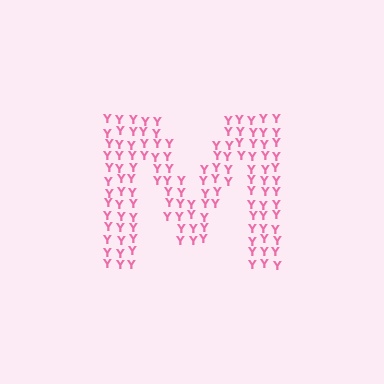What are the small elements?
The small elements are letter Y's.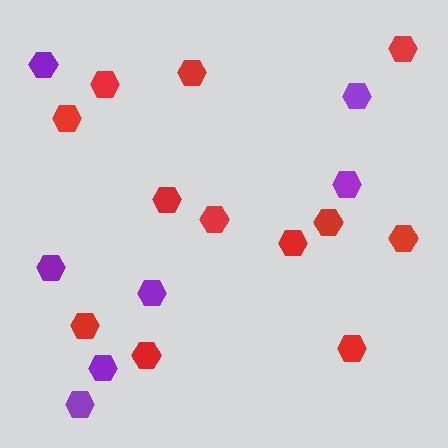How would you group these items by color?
There are 2 groups: one group of red hexagons (12) and one group of purple hexagons (7).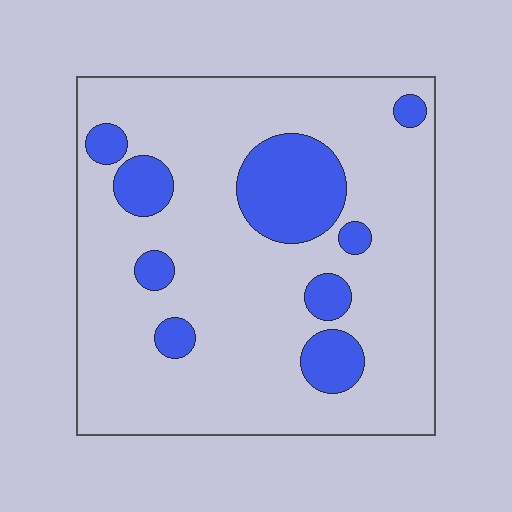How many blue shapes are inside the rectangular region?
9.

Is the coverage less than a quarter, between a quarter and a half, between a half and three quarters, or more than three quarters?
Less than a quarter.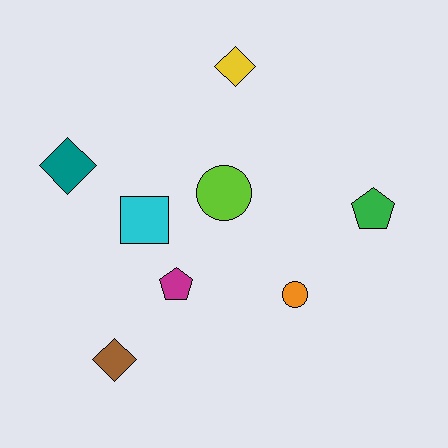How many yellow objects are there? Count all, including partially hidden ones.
There is 1 yellow object.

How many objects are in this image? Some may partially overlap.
There are 8 objects.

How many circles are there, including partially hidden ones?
There are 2 circles.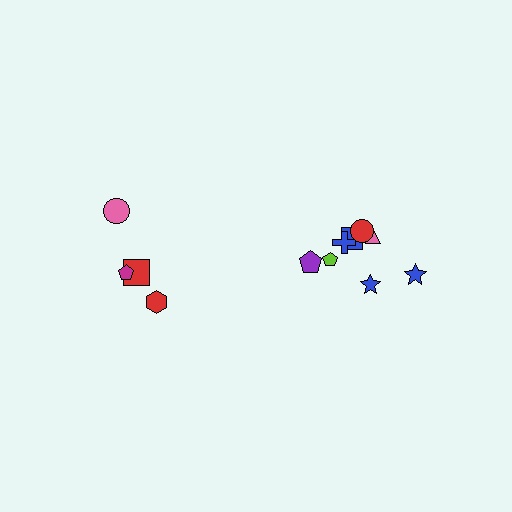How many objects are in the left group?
There are 4 objects.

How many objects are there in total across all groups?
There are 12 objects.